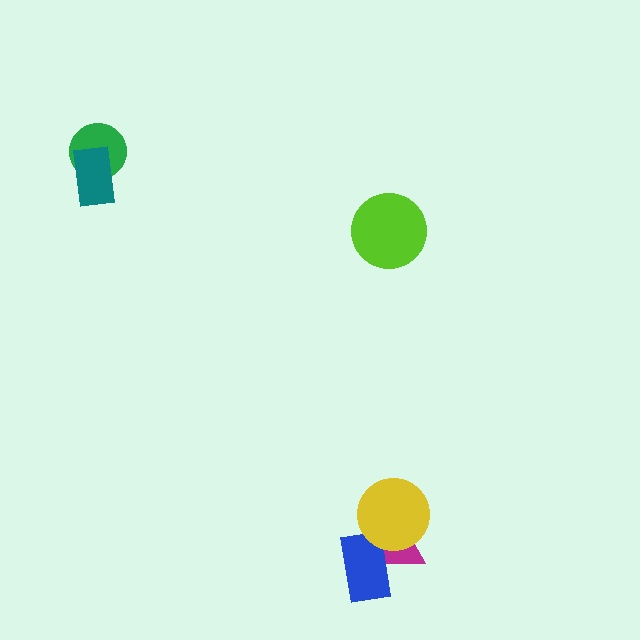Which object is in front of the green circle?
The teal rectangle is in front of the green circle.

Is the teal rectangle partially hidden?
No, no other shape covers it.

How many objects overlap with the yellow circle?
2 objects overlap with the yellow circle.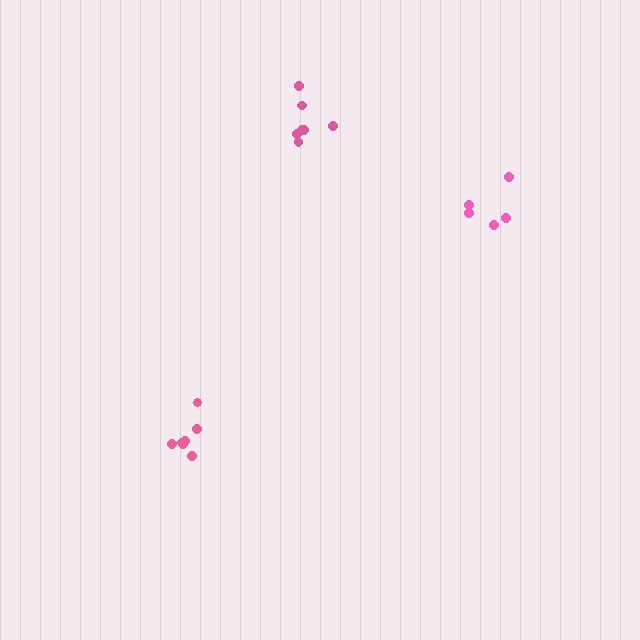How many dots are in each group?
Group 1: 7 dots, Group 2: 7 dots, Group 3: 5 dots (19 total).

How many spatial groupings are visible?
There are 3 spatial groupings.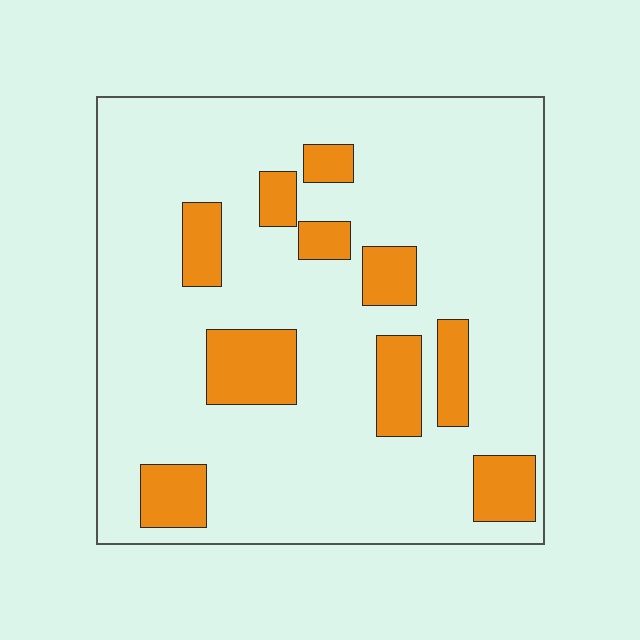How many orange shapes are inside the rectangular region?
10.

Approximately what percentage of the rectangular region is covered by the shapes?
Approximately 20%.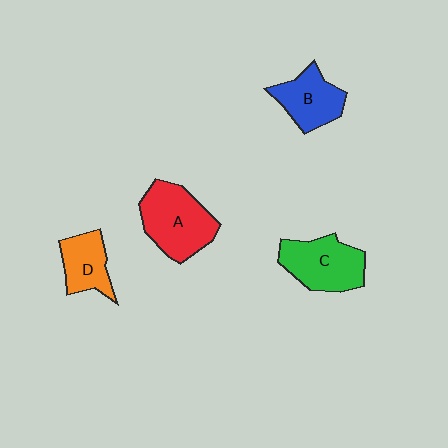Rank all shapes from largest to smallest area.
From largest to smallest: A (red), C (green), B (blue), D (orange).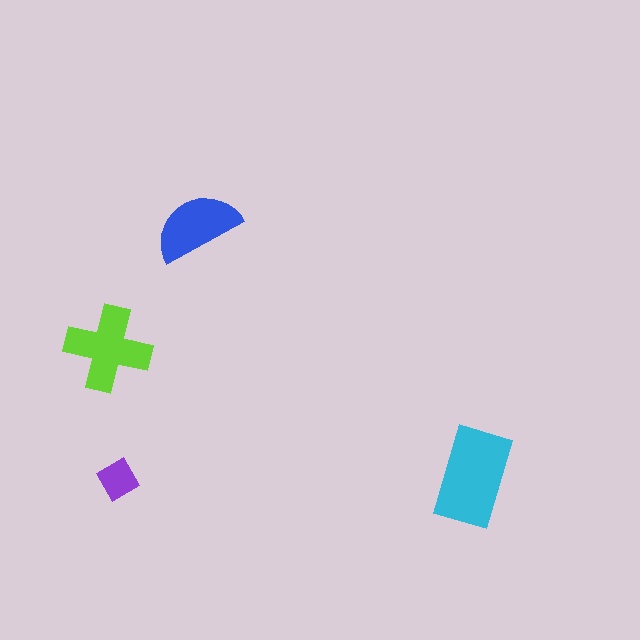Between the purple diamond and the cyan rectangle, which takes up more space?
The cyan rectangle.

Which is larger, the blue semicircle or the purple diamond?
The blue semicircle.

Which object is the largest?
The cyan rectangle.